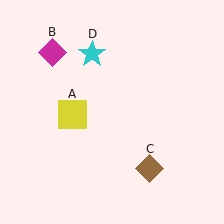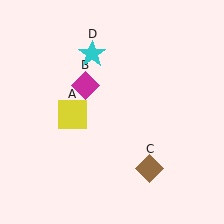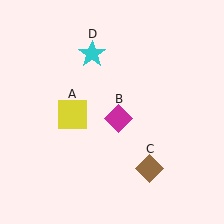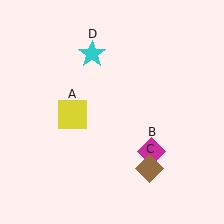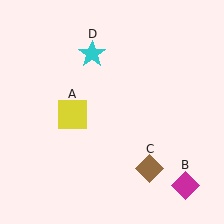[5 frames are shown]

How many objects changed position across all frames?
1 object changed position: magenta diamond (object B).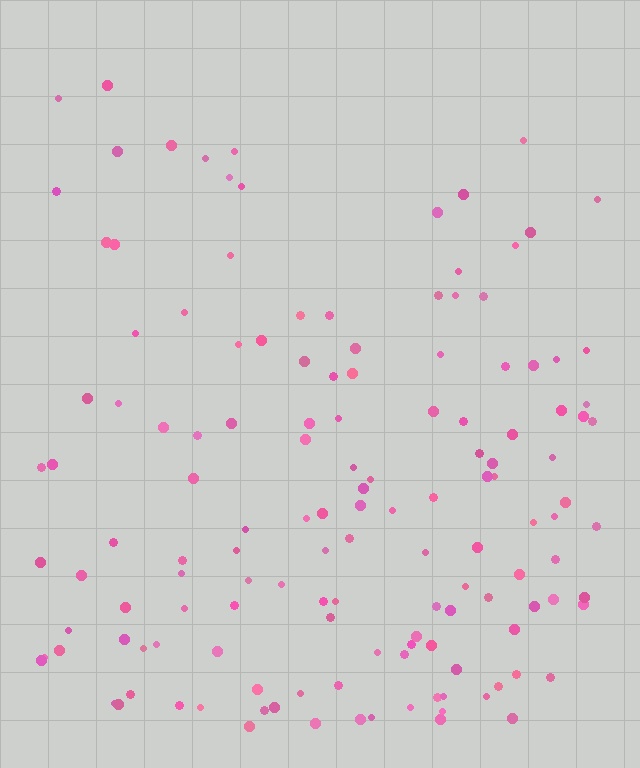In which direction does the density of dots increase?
From top to bottom, with the bottom side densest.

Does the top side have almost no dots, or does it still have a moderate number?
Still a moderate number, just noticeably fewer than the bottom.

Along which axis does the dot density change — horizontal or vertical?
Vertical.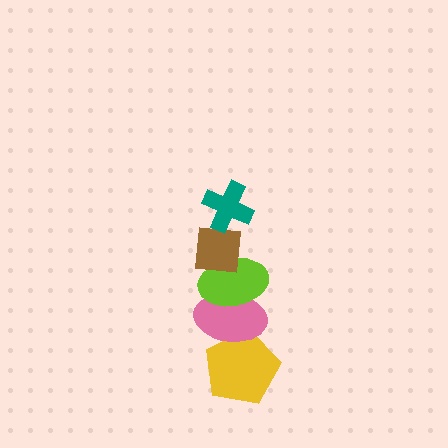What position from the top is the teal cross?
The teal cross is 1st from the top.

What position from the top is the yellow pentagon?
The yellow pentagon is 5th from the top.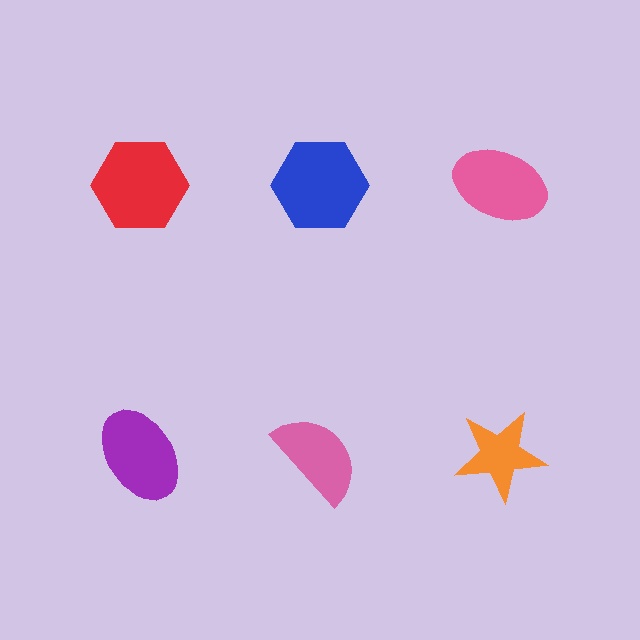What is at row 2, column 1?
A purple ellipse.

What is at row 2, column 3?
An orange star.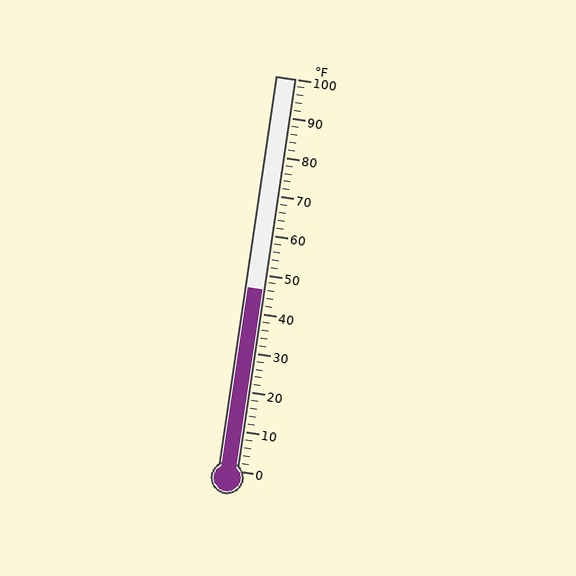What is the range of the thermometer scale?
The thermometer scale ranges from 0°F to 100°F.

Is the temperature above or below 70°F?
The temperature is below 70°F.